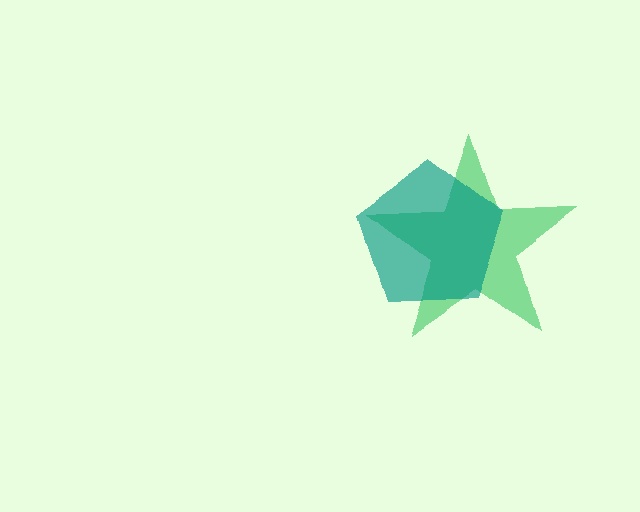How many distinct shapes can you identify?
There are 2 distinct shapes: a green star, a teal pentagon.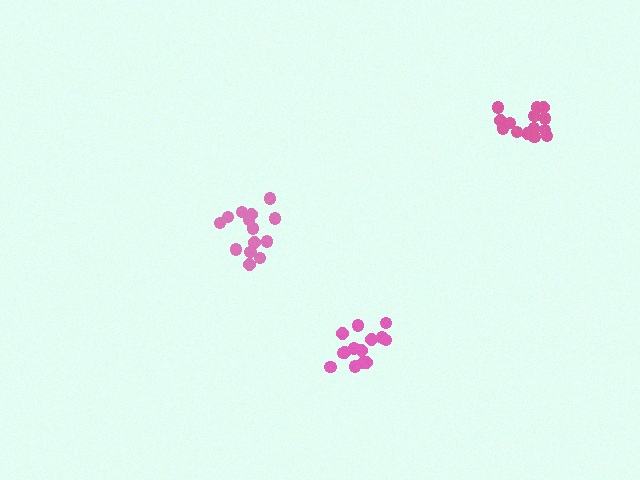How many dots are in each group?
Group 1: 14 dots, Group 2: 14 dots, Group 3: 14 dots (42 total).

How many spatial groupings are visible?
There are 3 spatial groupings.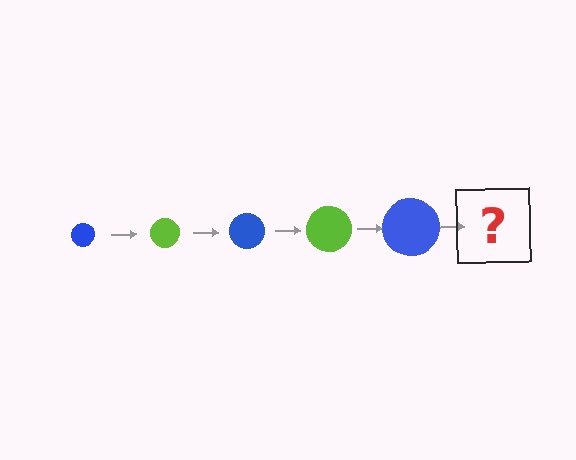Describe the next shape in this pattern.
It should be a lime circle, larger than the previous one.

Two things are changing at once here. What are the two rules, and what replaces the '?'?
The two rules are that the circle grows larger each step and the color cycles through blue and lime. The '?' should be a lime circle, larger than the previous one.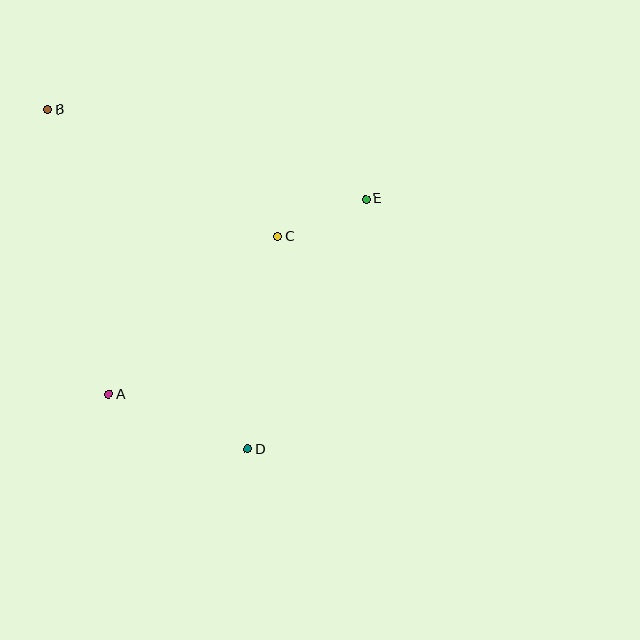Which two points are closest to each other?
Points C and E are closest to each other.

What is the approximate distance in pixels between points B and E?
The distance between B and E is approximately 330 pixels.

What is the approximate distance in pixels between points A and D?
The distance between A and D is approximately 149 pixels.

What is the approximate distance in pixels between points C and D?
The distance between C and D is approximately 215 pixels.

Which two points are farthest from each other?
Points B and D are farthest from each other.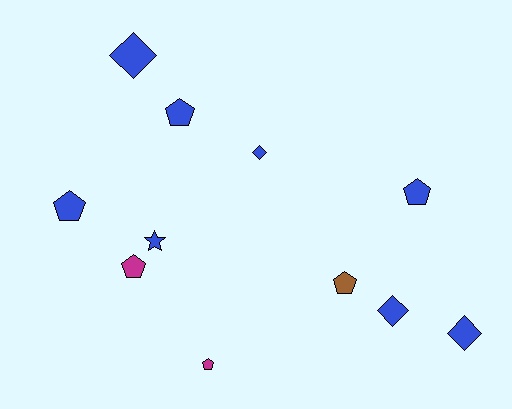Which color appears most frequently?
Blue, with 8 objects.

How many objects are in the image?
There are 11 objects.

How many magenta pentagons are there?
There are 2 magenta pentagons.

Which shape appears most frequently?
Pentagon, with 6 objects.